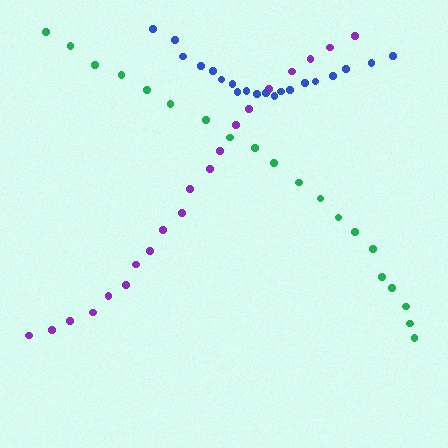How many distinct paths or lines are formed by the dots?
There are 3 distinct paths.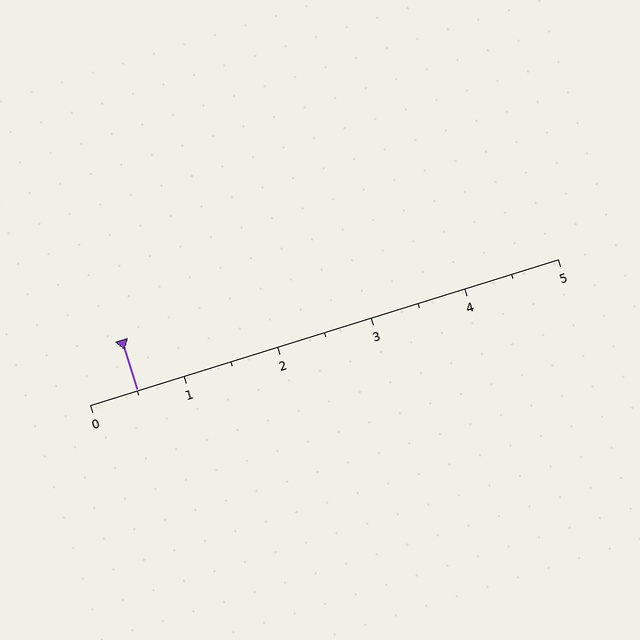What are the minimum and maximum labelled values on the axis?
The axis runs from 0 to 5.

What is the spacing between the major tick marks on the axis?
The major ticks are spaced 1 apart.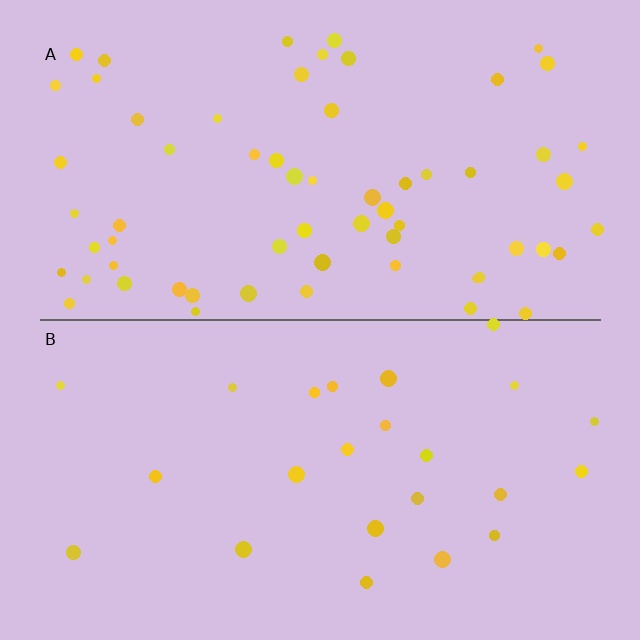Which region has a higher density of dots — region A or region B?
A (the top).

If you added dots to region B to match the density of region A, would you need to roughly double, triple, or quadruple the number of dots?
Approximately triple.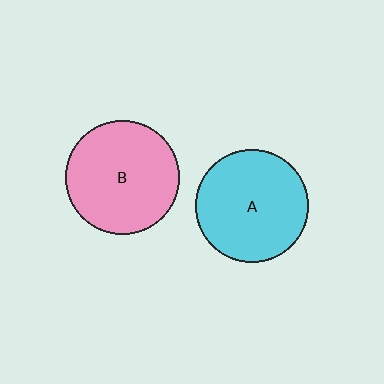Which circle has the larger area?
Circle B (pink).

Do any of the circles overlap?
No, none of the circles overlap.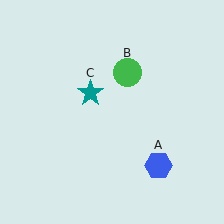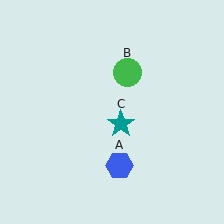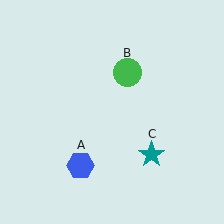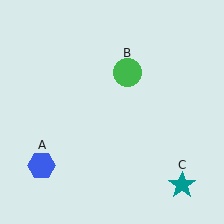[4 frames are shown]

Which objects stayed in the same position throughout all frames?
Green circle (object B) remained stationary.